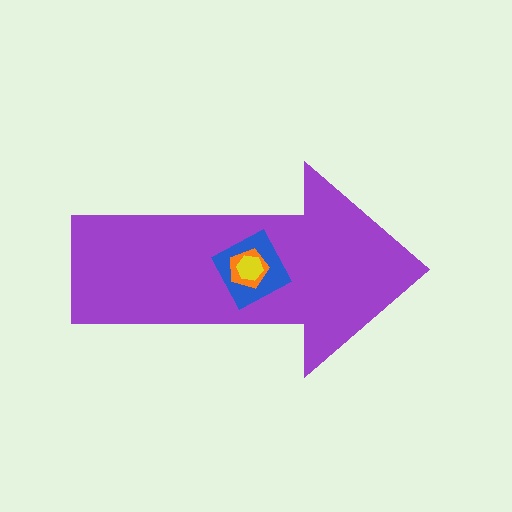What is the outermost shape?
The purple arrow.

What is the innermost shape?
The yellow hexagon.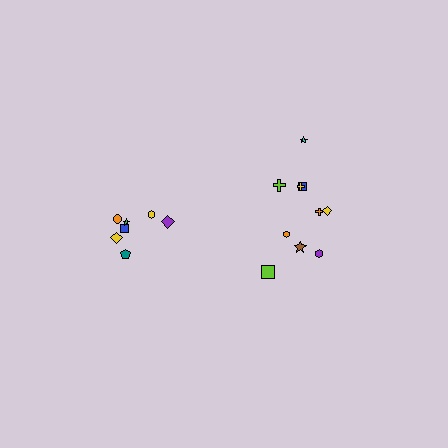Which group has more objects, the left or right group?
The right group.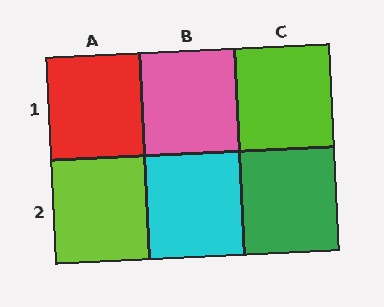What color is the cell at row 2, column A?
Lime.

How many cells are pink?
1 cell is pink.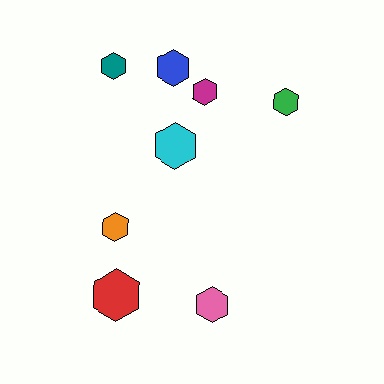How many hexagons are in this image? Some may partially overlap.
There are 8 hexagons.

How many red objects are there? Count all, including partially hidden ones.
There is 1 red object.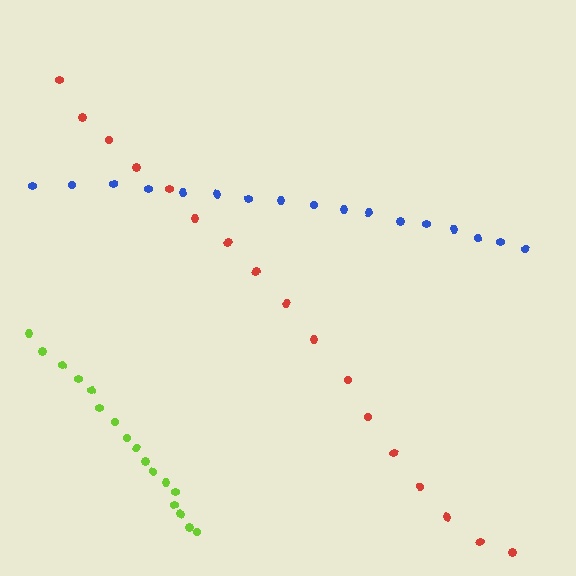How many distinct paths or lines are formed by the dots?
There are 3 distinct paths.